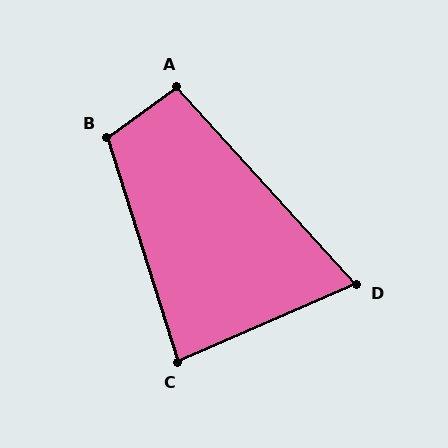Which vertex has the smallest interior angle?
D, at approximately 71 degrees.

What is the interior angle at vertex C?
Approximately 84 degrees (acute).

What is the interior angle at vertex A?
Approximately 96 degrees (obtuse).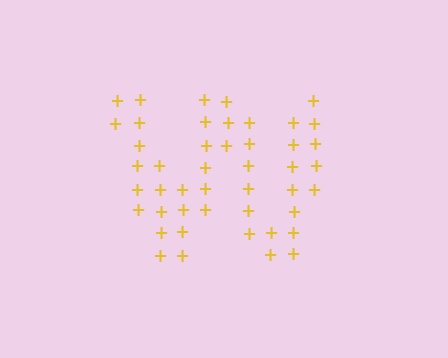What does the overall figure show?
The overall figure shows the letter W.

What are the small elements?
The small elements are plus signs.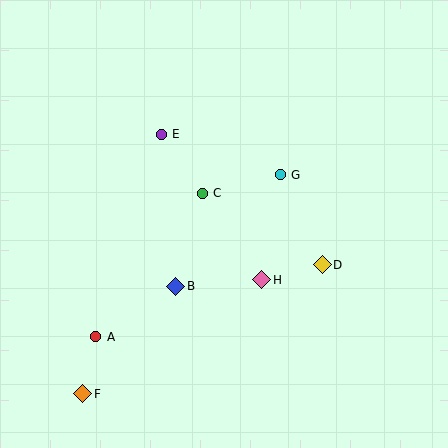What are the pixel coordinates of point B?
Point B is at (176, 286).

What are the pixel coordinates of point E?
Point E is at (161, 134).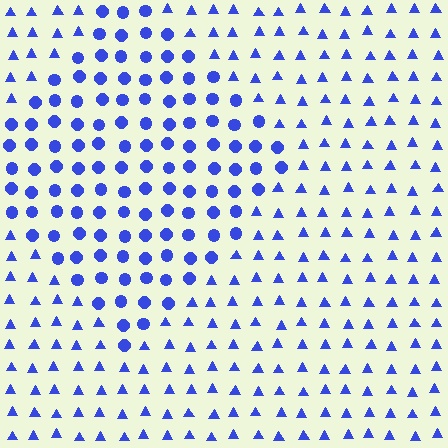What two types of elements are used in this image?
The image uses circles inside the diamond region and triangles outside it.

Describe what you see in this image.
The image is filled with small blue elements arranged in a uniform grid. A diamond-shaped region contains circles, while the surrounding area contains triangles. The boundary is defined purely by the change in element shape.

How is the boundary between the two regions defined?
The boundary is defined by a change in element shape: circles inside vs. triangles outside. All elements share the same color and spacing.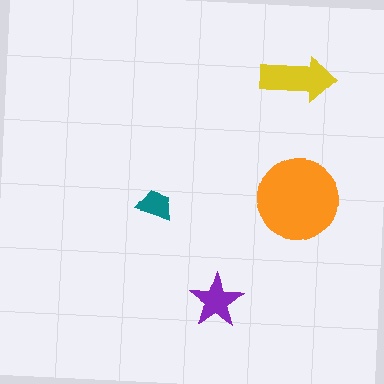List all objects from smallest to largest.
The teal trapezoid, the purple star, the yellow arrow, the orange circle.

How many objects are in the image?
There are 4 objects in the image.